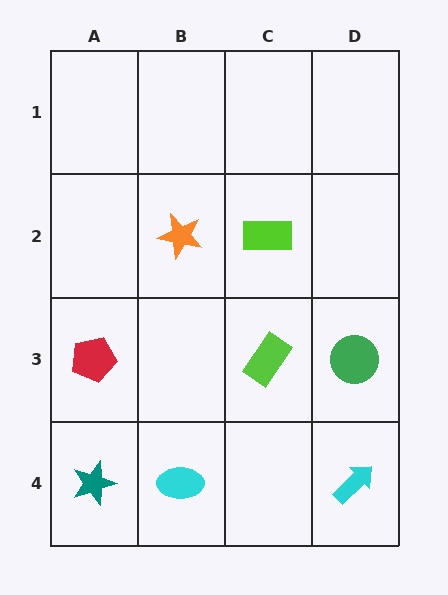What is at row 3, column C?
A lime rectangle.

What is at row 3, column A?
A red pentagon.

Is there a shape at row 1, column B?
No, that cell is empty.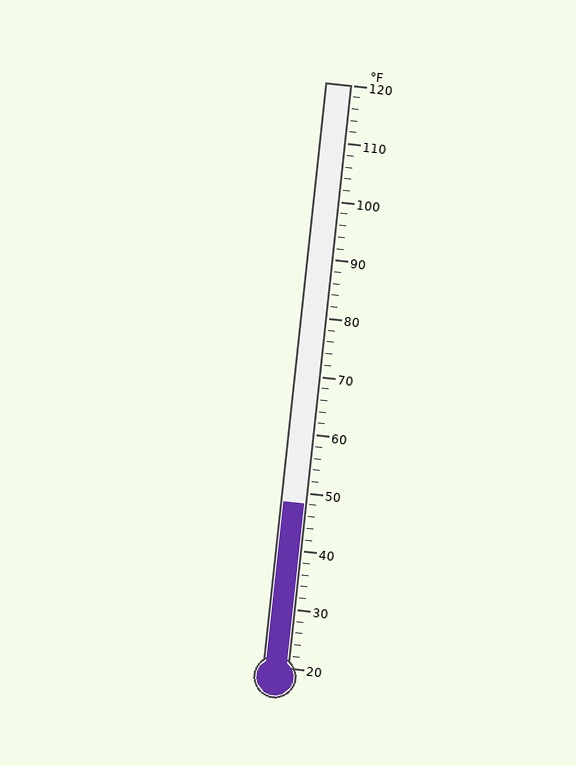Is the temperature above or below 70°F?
The temperature is below 70°F.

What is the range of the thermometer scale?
The thermometer scale ranges from 20°F to 120°F.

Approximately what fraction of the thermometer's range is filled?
The thermometer is filled to approximately 30% of its range.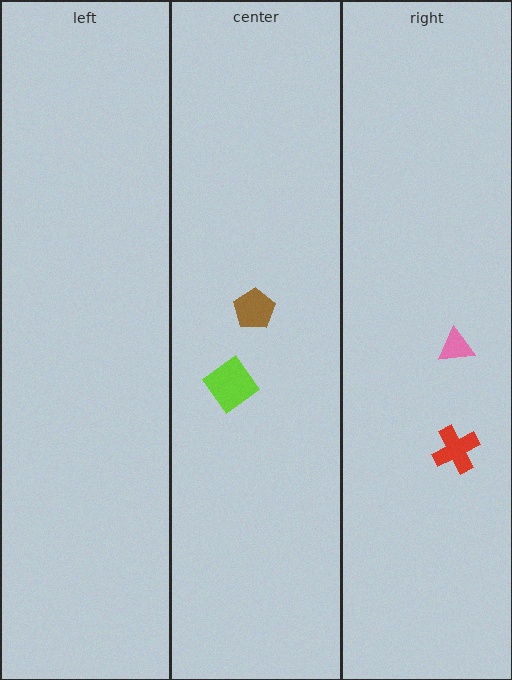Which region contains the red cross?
The right region.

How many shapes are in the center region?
2.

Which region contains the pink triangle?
The right region.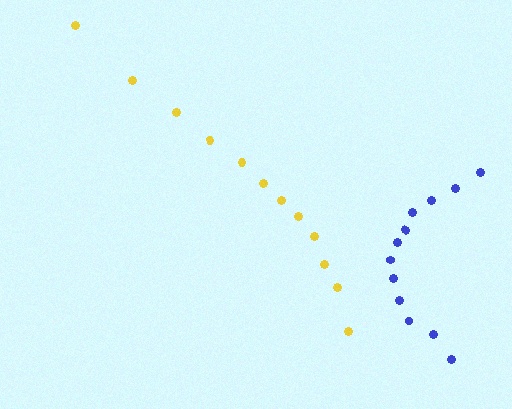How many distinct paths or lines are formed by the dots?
There are 2 distinct paths.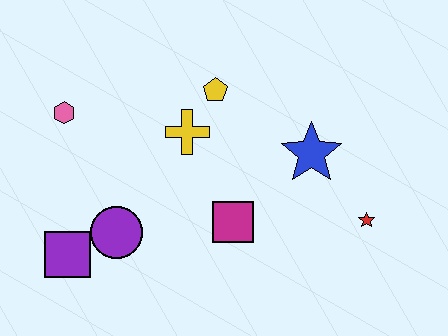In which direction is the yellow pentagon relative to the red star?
The yellow pentagon is to the left of the red star.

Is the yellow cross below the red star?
No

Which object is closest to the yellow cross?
The yellow pentagon is closest to the yellow cross.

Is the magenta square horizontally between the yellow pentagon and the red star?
Yes